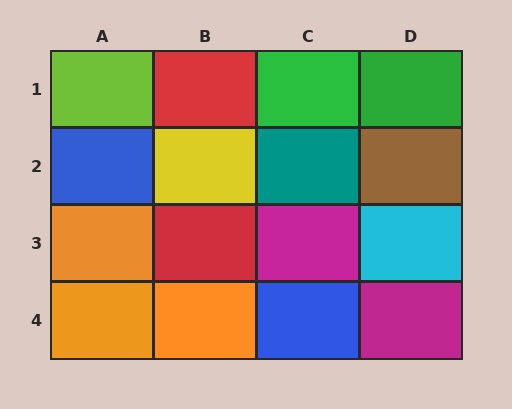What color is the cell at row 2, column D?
Brown.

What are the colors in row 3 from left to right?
Orange, red, magenta, cyan.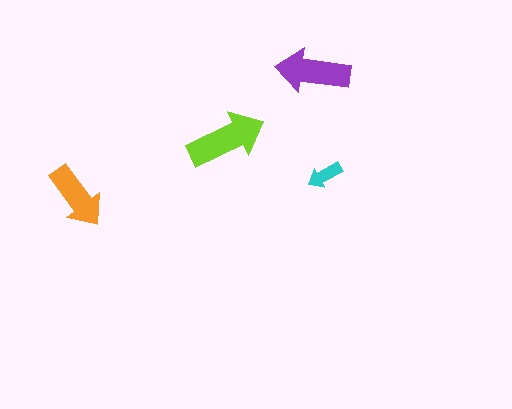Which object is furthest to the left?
The orange arrow is leftmost.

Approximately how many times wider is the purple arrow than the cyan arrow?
About 2 times wider.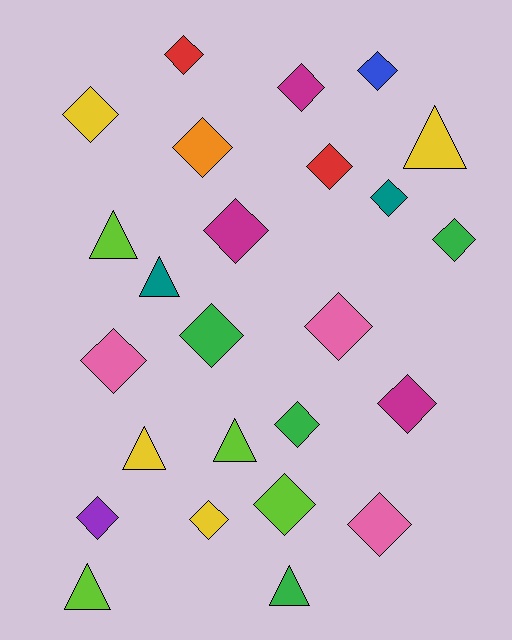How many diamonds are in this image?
There are 18 diamonds.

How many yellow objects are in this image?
There are 4 yellow objects.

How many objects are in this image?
There are 25 objects.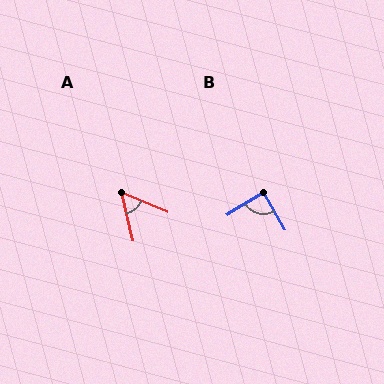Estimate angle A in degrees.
Approximately 54 degrees.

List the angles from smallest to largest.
A (54°), B (89°).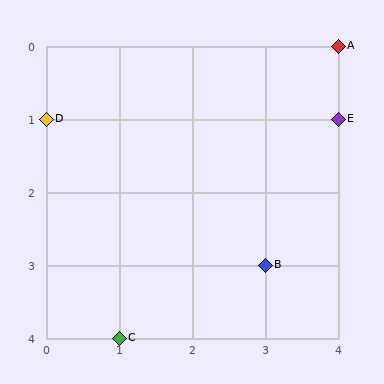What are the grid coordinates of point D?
Point D is at grid coordinates (0, 1).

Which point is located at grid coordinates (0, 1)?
Point D is at (0, 1).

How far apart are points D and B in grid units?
Points D and B are 3 columns and 2 rows apart (about 3.6 grid units diagonally).